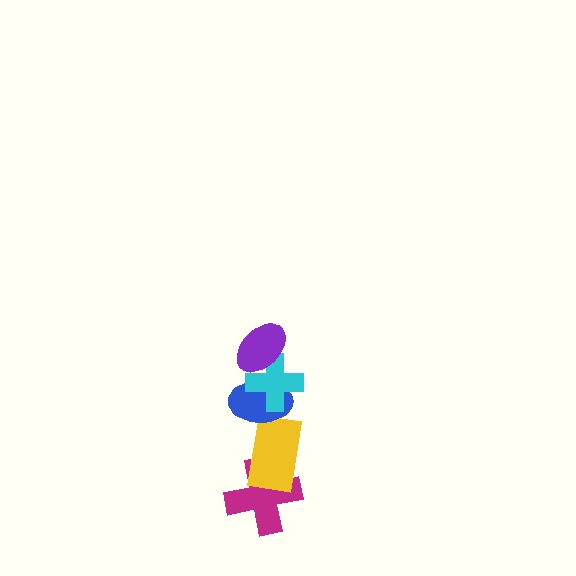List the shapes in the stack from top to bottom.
From top to bottom: the purple ellipse, the cyan cross, the blue ellipse, the yellow rectangle, the magenta cross.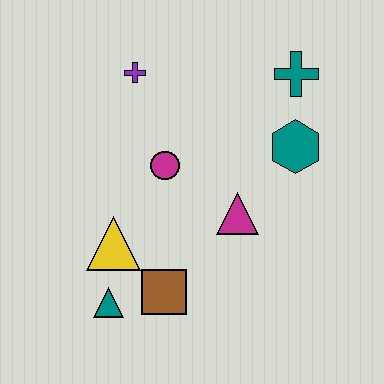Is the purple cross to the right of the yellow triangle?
Yes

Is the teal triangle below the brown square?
Yes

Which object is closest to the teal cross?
The teal hexagon is closest to the teal cross.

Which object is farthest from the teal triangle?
The teal cross is farthest from the teal triangle.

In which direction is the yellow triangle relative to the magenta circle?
The yellow triangle is below the magenta circle.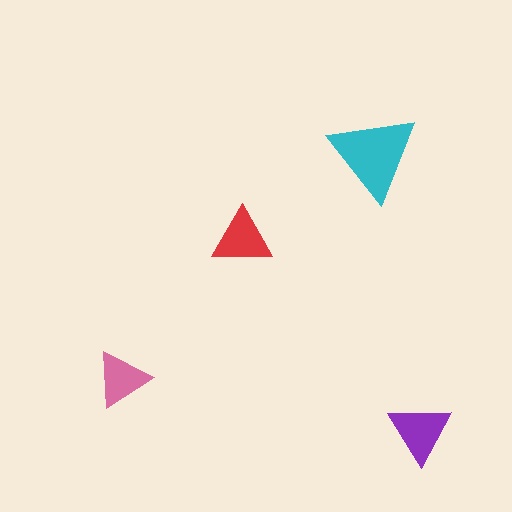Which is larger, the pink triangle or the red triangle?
The red one.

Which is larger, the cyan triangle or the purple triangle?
The cyan one.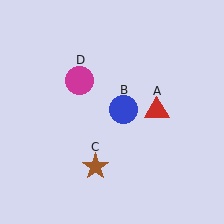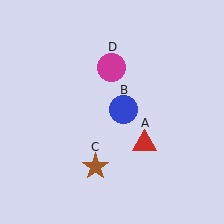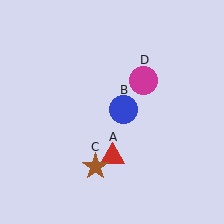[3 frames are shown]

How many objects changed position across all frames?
2 objects changed position: red triangle (object A), magenta circle (object D).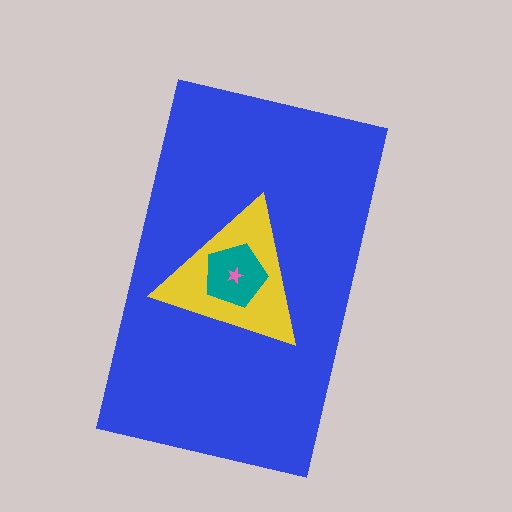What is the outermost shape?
The blue rectangle.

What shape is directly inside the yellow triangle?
The teal pentagon.